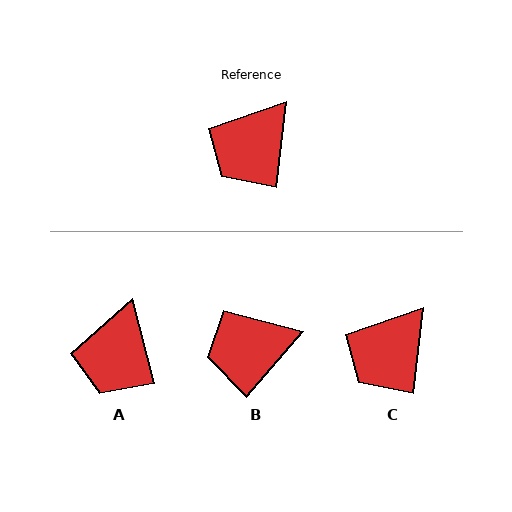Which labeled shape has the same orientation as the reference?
C.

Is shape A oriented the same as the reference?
No, it is off by about 22 degrees.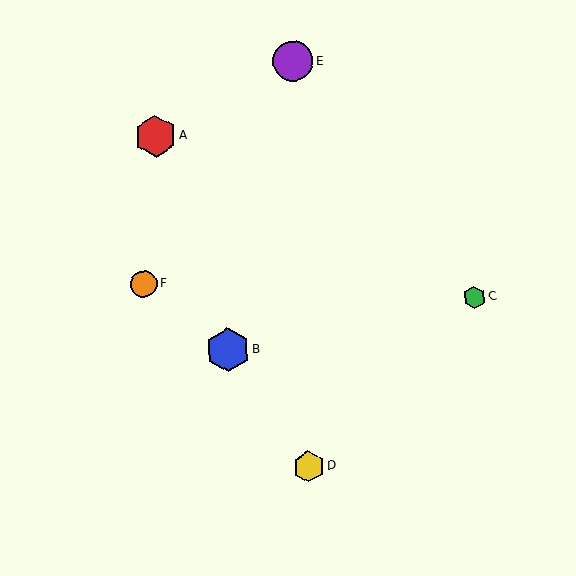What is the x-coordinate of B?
Object B is at x≈228.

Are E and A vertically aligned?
No, E is at x≈293 and A is at x≈156.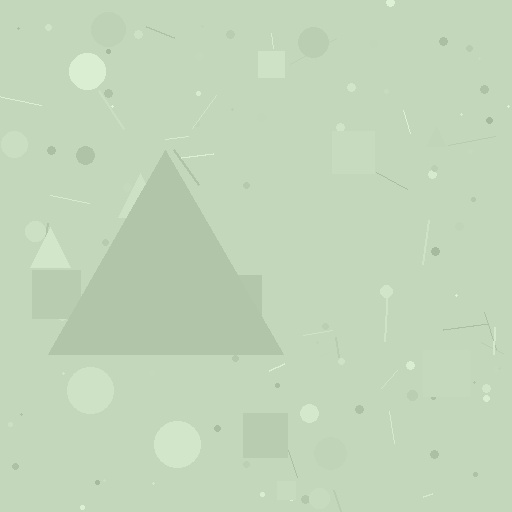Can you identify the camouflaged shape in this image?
The camouflaged shape is a triangle.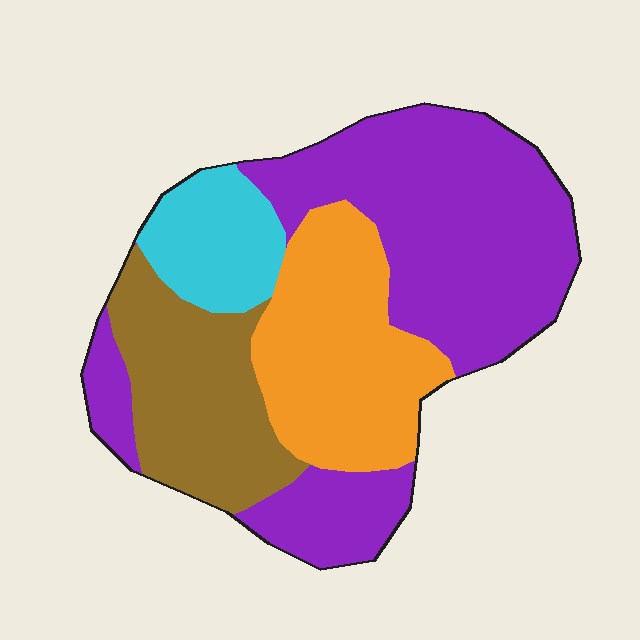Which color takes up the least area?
Cyan, at roughly 10%.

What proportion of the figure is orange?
Orange covers roughly 25% of the figure.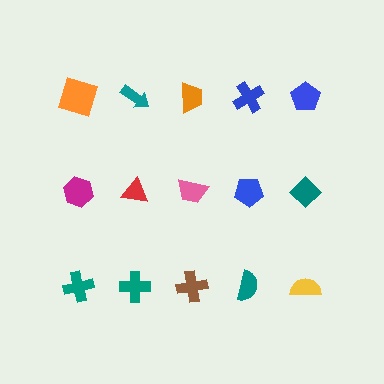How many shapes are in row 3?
5 shapes.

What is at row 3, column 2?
A teal cross.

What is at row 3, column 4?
A teal semicircle.